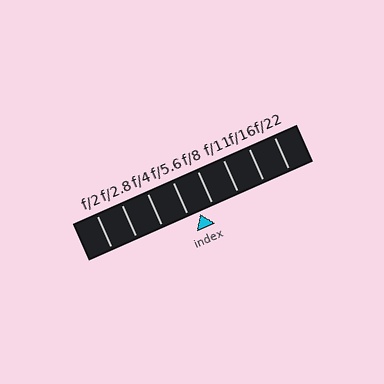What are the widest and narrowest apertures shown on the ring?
The widest aperture shown is f/2 and the narrowest is f/22.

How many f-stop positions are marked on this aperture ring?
There are 8 f-stop positions marked.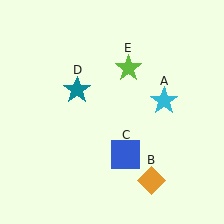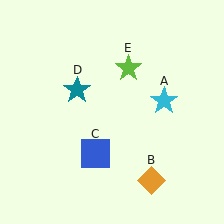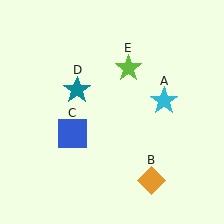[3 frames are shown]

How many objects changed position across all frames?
1 object changed position: blue square (object C).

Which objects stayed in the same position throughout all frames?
Cyan star (object A) and orange diamond (object B) and teal star (object D) and lime star (object E) remained stationary.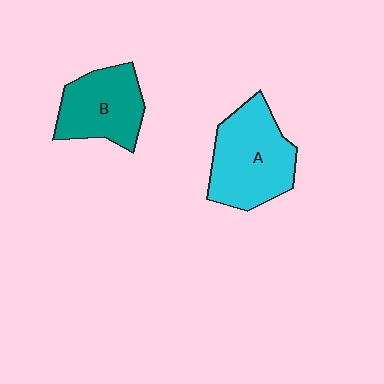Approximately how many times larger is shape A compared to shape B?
Approximately 1.3 times.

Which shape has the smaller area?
Shape B (teal).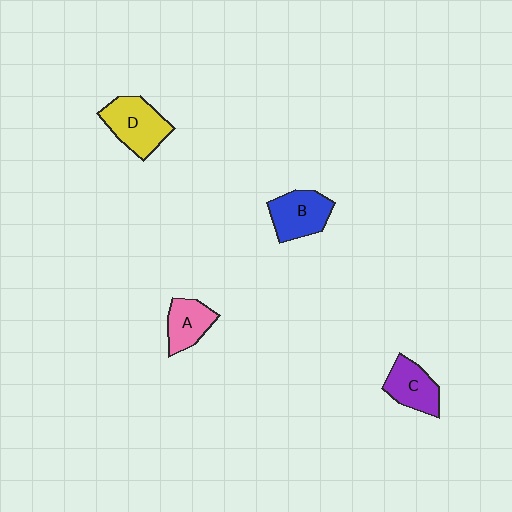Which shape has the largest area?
Shape D (yellow).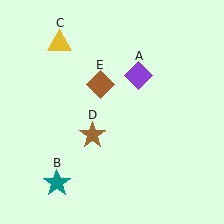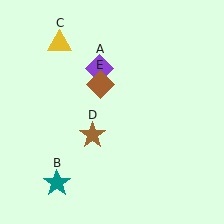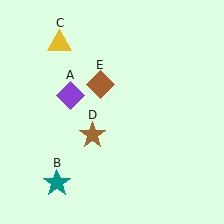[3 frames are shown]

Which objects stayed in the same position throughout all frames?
Teal star (object B) and yellow triangle (object C) and brown star (object D) and brown diamond (object E) remained stationary.